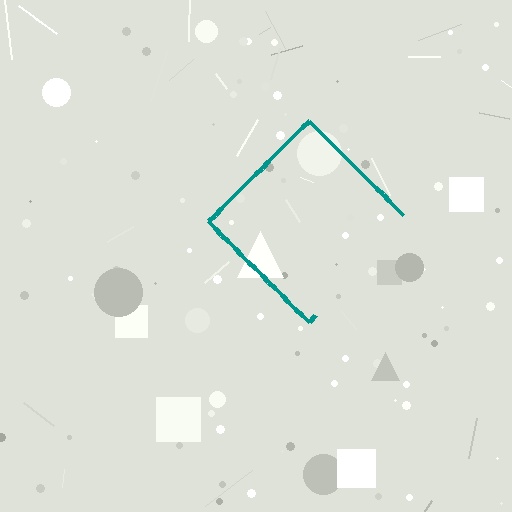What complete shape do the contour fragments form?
The contour fragments form a diamond.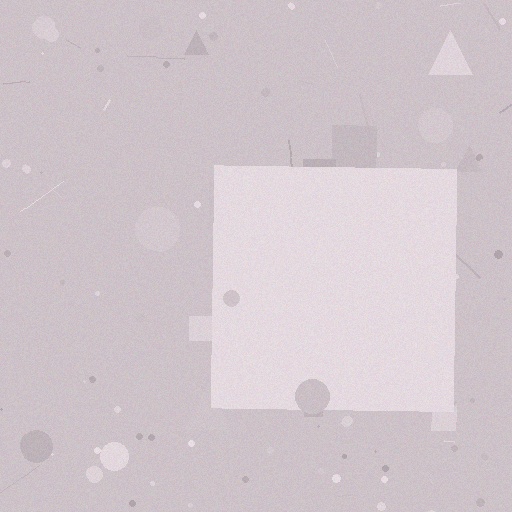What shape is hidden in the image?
A square is hidden in the image.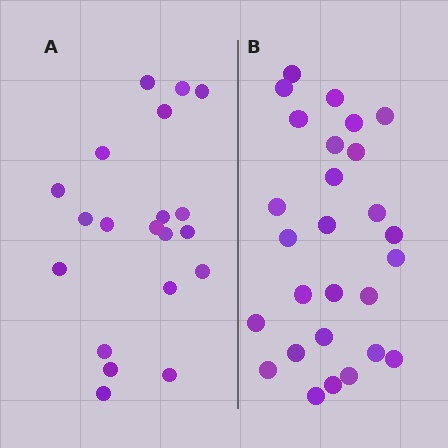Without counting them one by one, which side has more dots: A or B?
Region B (the right region) has more dots.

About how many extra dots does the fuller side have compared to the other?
Region B has roughly 8 or so more dots than region A.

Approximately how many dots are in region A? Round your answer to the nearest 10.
About 20 dots.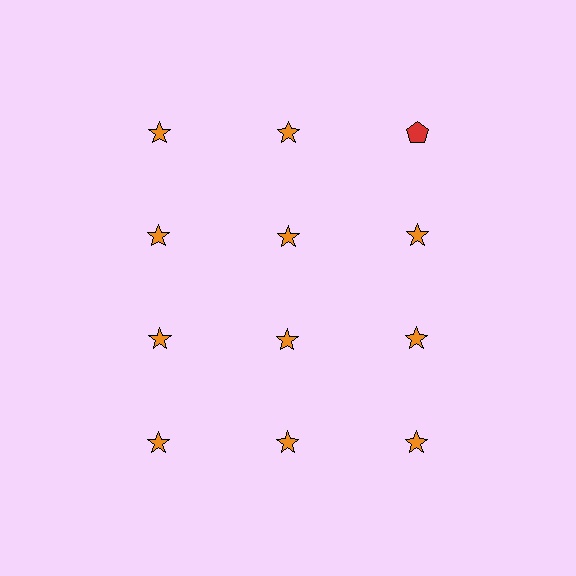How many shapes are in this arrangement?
There are 12 shapes arranged in a grid pattern.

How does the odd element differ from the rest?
It differs in both color (red instead of orange) and shape (pentagon instead of star).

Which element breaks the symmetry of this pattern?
The red pentagon in the top row, center column breaks the symmetry. All other shapes are orange stars.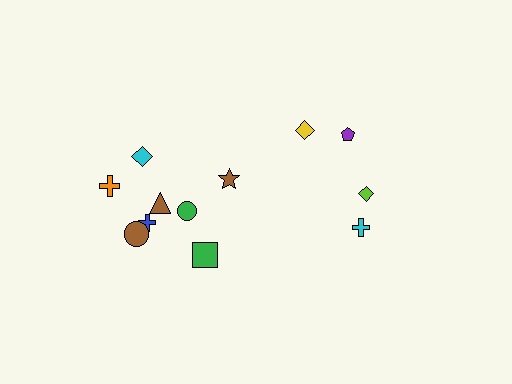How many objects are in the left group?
There are 8 objects.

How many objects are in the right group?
There are 4 objects.